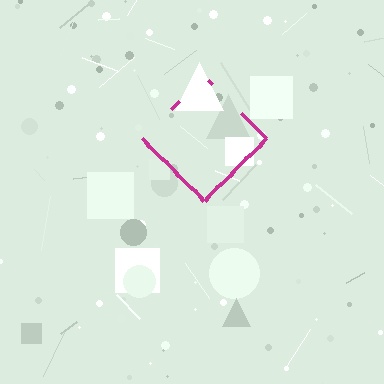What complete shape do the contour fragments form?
The contour fragments form a diamond.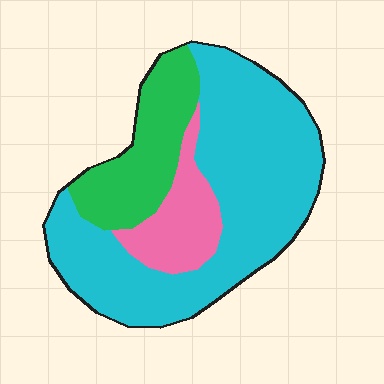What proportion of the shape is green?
Green takes up about one fifth (1/5) of the shape.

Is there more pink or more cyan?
Cyan.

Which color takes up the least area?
Pink, at roughly 15%.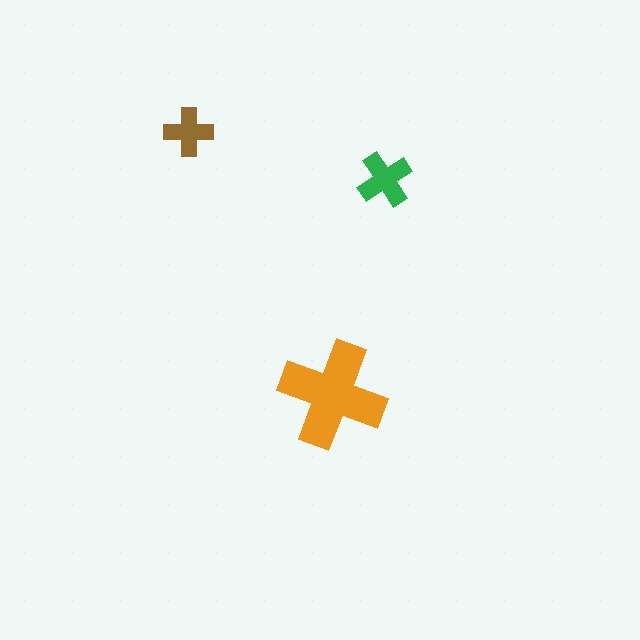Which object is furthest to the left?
The brown cross is leftmost.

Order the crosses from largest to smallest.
the orange one, the green one, the brown one.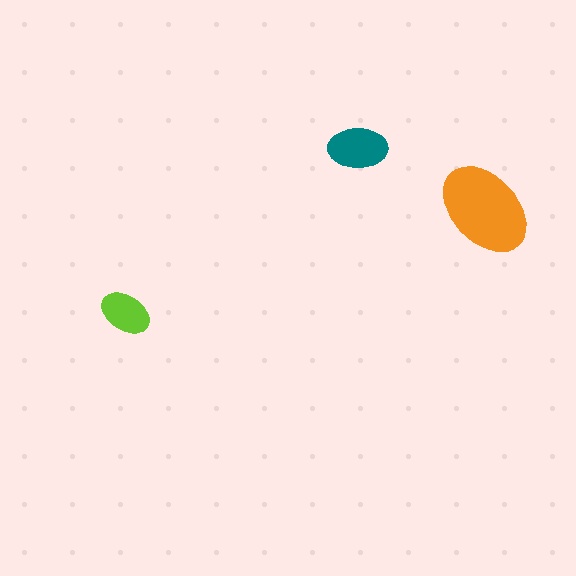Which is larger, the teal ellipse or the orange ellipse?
The orange one.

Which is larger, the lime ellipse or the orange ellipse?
The orange one.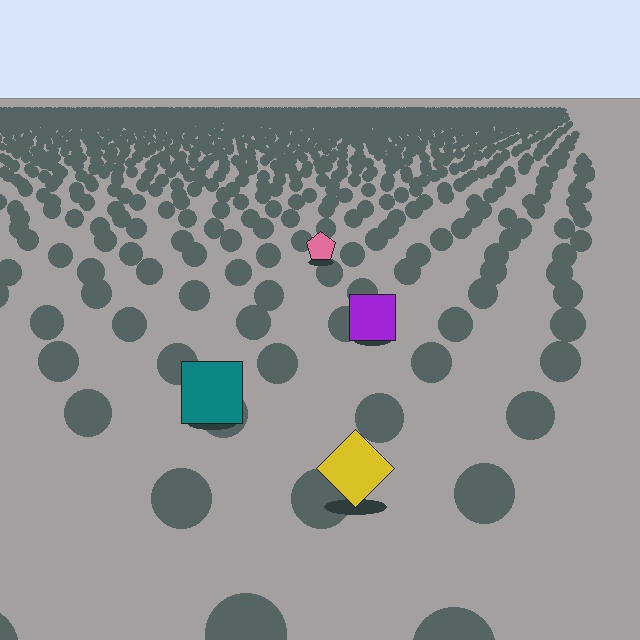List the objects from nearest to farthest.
From nearest to farthest: the yellow diamond, the teal square, the purple square, the pink pentagon.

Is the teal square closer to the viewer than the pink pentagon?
Yes. The teal square is closer — you can tell from the texture gradient: the ground texture is coarser near it.